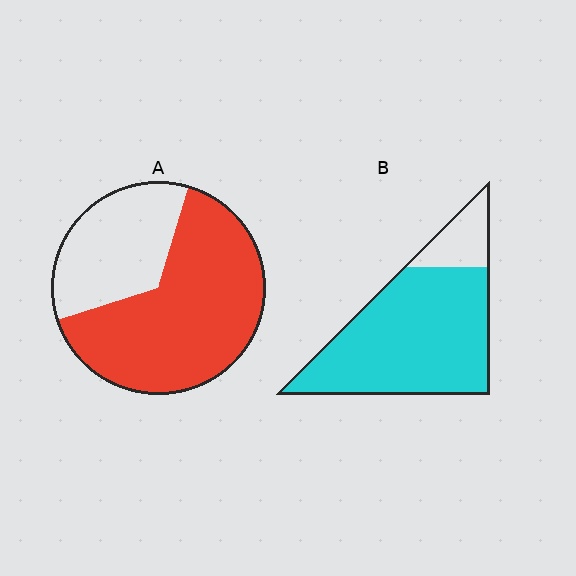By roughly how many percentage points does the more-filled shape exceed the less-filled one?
By roughly 20 percentage points (B over A).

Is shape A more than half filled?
Yes.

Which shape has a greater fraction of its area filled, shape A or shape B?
Shape B.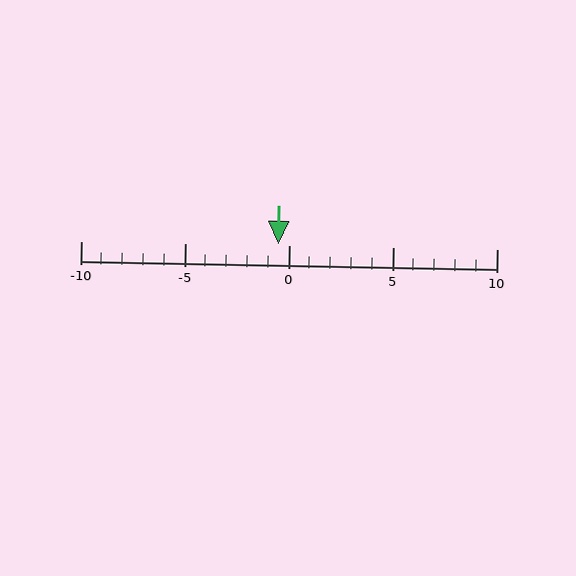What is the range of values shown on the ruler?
The ruler shows values from -10 to 10.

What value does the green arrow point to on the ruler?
The green arrow points to approximately 0.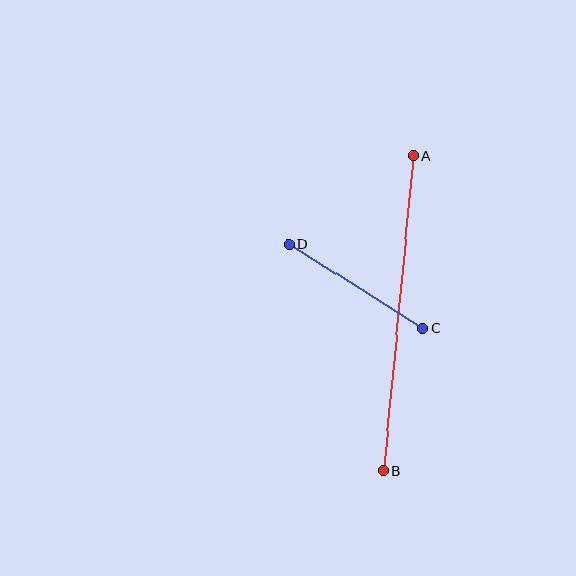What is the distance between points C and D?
The distance is approximately 158 pixels.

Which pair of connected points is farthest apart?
Points A and B are farthest apart.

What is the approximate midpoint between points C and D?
The midpoint is at approximately (356, 286) pixels.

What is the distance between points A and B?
The distance is approximately 316 pixels.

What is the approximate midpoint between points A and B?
The midpoint is at approximately (398, 313) pixels.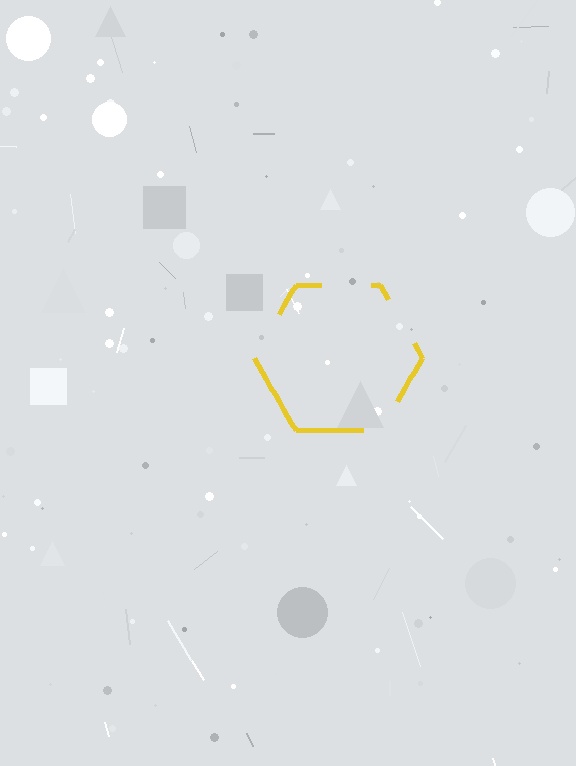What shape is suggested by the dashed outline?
The dashed outline suggests a hexagon.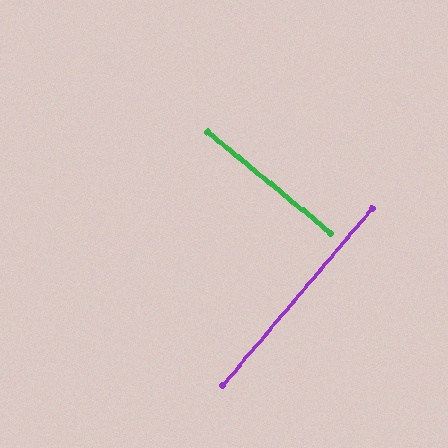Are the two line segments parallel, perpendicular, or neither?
Perpendicular — they meet at approximately 89°.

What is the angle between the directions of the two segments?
Approximately 89 degrees.